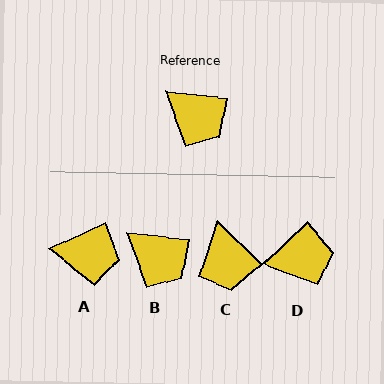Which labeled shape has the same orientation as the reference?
B.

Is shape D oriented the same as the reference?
No, it is off by about 49 degrees.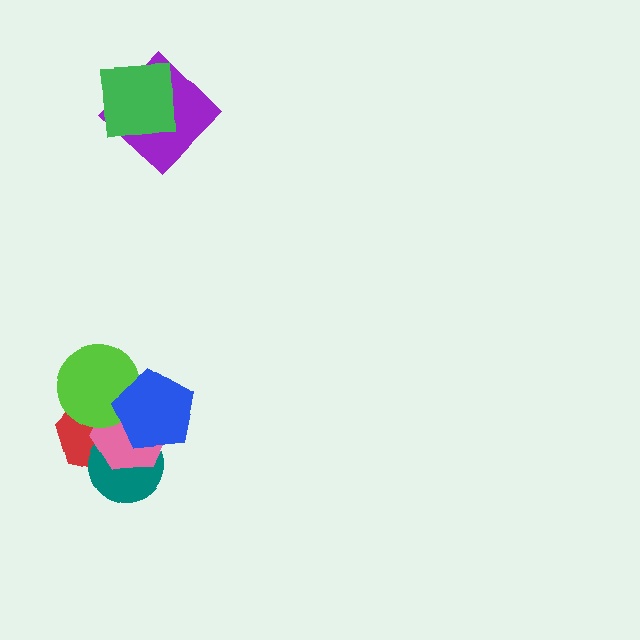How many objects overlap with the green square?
1 object overlaps with the green square.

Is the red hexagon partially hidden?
Yes, it is partially covered by another shape.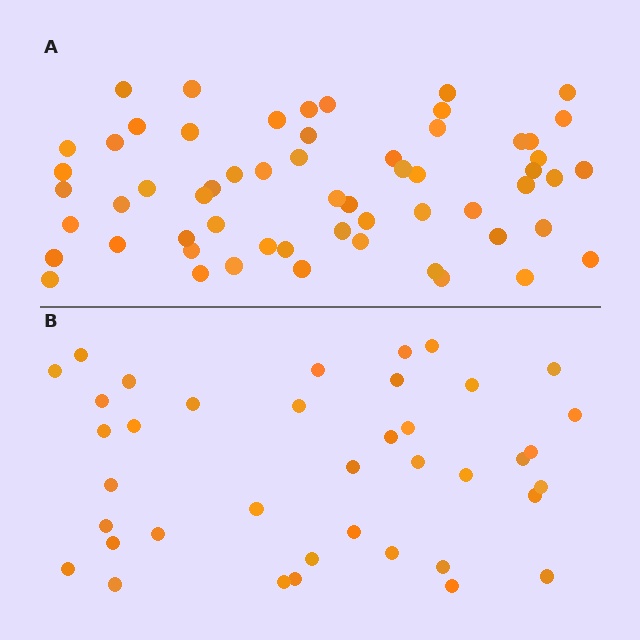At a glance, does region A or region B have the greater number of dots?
Region A (the top region) has more dots.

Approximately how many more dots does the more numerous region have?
Region A has approximately 20 more dots than region B.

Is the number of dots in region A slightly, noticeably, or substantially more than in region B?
Region A has substantially more. The ratio is roughly 1.5 to 1.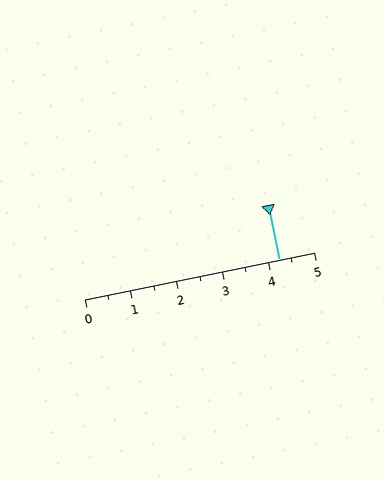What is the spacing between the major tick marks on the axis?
The major ticks are spaced 1 apart.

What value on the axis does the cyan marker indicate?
The marker indicates approximately 4.2.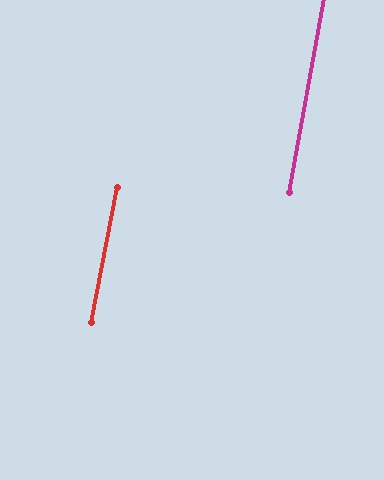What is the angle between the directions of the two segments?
Approximately 1 degree.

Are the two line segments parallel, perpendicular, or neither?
Parallel — their directions differ by only 0.9°.